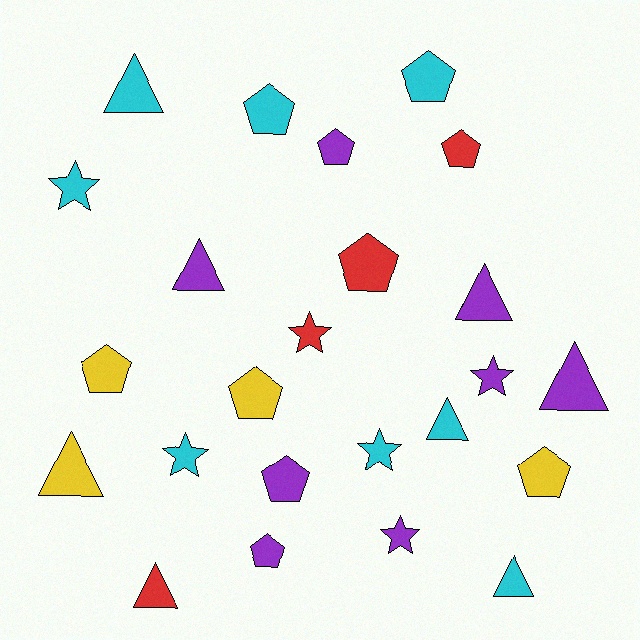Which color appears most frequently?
Cyan, with 8 objects.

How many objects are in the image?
There are 24 objects.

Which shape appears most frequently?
Pentagon, with 10 objects.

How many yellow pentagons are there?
There are 3 yellow pentagons.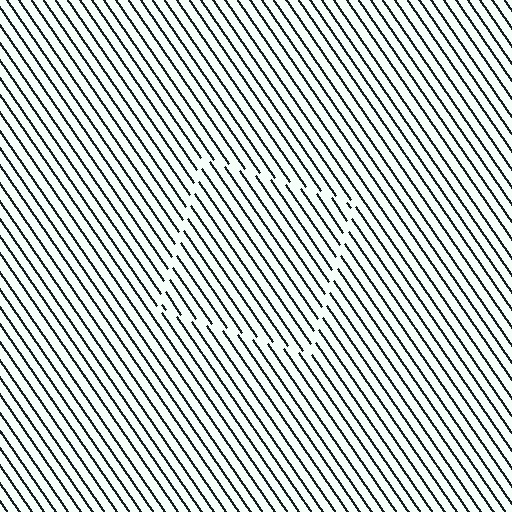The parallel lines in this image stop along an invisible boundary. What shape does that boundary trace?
An illusory square. The interior of the shape contains the same grating, shifted by half a period — the contour is defined by the phase discontinuity where line-ends from the inner and outer gratings abut.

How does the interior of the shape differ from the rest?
The interior of the shape contains the same grating, shifted by half a period — the contour is defined by the phase discontinuity where line-ends from the inner and outer gratings abut.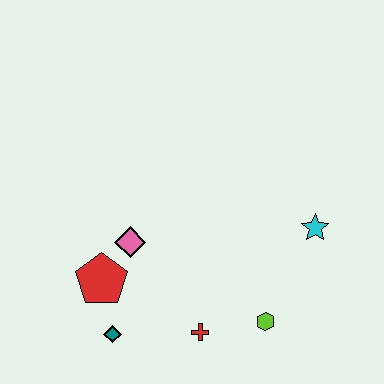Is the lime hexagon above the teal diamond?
Yes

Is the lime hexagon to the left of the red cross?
No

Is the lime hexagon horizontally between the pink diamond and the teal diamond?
No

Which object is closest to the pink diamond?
The red pentagon is closest to the pink diamond.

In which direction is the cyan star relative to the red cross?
The cyan star is to the right of the red cross.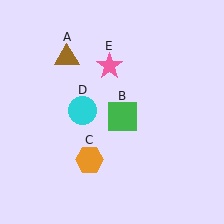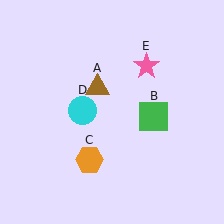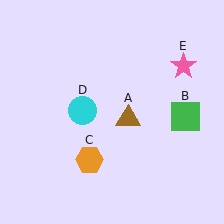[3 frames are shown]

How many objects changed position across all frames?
3 objects changed position: brown triangle (object A), green square (object B), pink star (object E).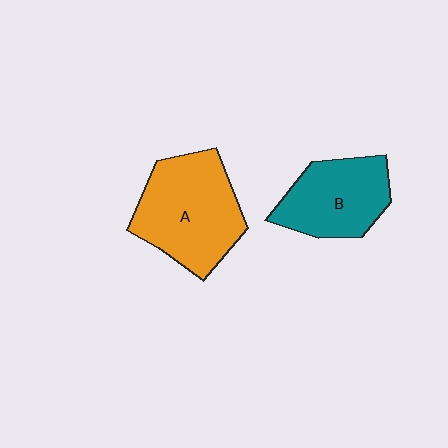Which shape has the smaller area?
Shape B (teal).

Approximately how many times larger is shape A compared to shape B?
Approximately 1.3 times.